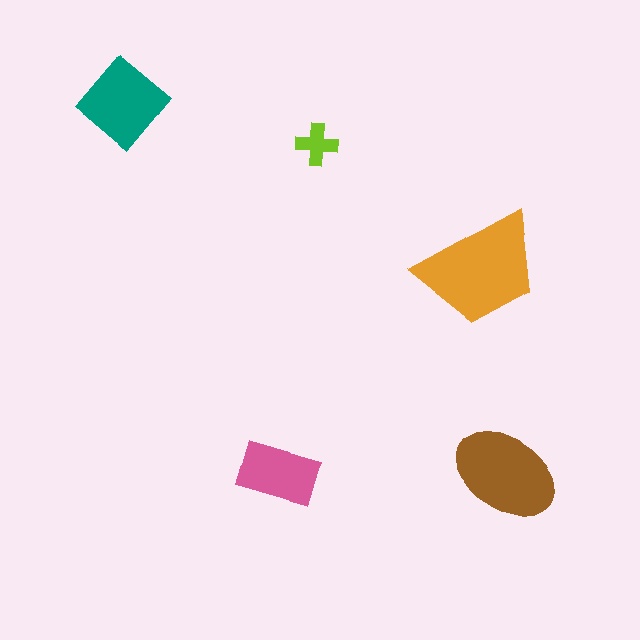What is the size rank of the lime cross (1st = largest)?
5th.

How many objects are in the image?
There are 5 objects in the image.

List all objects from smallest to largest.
The lime cross, the pink rectangle, the teal diamond, the brown ellipse, the orange trapezoid.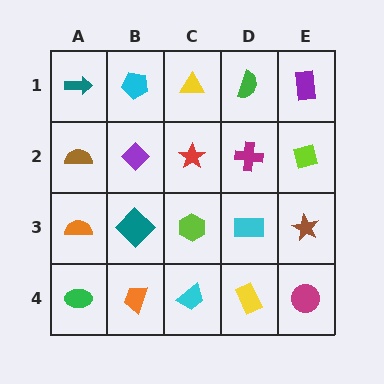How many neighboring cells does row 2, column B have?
4.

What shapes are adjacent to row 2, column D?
A green semicircle (row 1, column D), a cyan rectangle (row 3, column D), a red star (row 2, column C), a lime square (row 2, column E).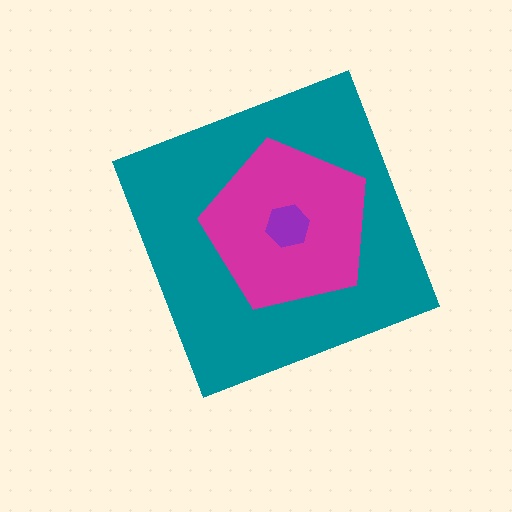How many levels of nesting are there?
3.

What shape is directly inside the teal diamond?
The magenta pentagon.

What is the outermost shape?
The teal diamond.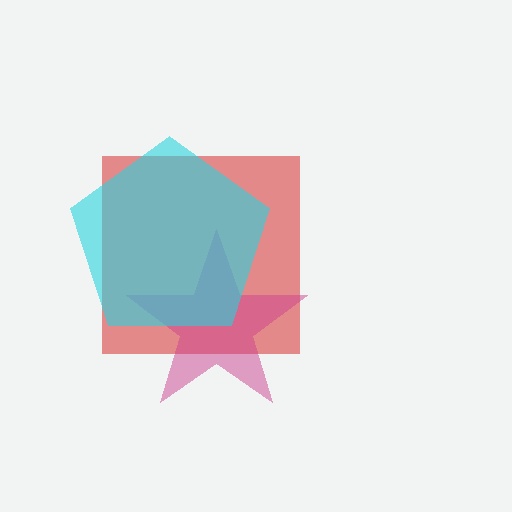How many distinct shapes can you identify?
There are 3 distinct shapes: a red square, a magenta star, a cyan pentagon.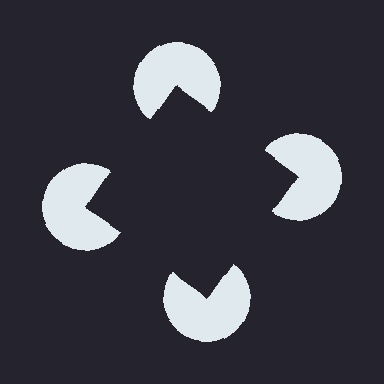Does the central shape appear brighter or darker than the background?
It typically appears slightly darker than the background, even though no actual brightness change is drawn.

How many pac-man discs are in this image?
There are 4 — one at each vertex of the illusory square.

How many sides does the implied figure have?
4 sides.